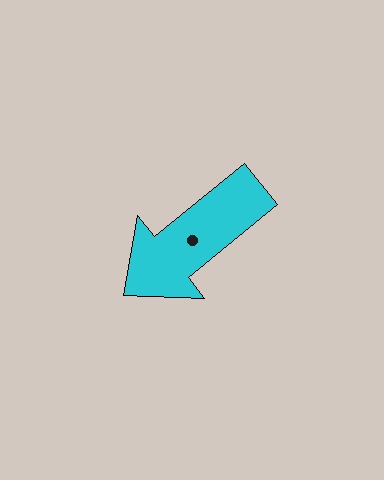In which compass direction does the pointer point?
Southwest.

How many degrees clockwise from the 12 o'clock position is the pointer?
Approximately 231 degrees.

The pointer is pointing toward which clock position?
Roughly 8 o'clock.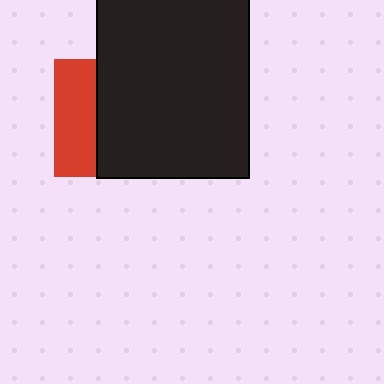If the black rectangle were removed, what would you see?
You would see the complete red square.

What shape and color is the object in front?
The object in front is a black rectangle.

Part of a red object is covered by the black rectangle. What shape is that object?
It is a square.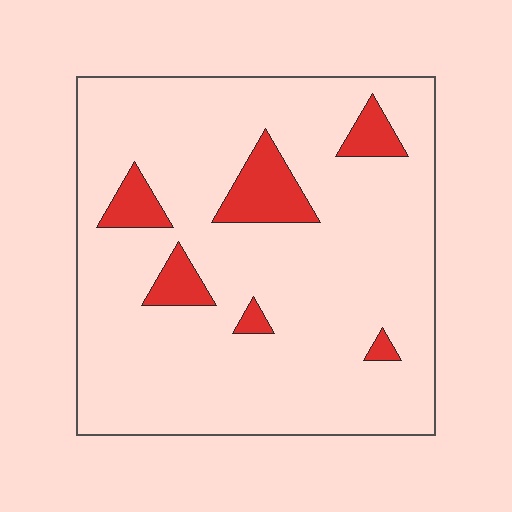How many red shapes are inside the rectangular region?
6.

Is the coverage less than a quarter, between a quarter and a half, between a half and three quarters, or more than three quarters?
Less than a quarter.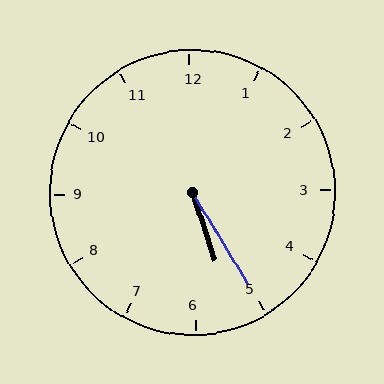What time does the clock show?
5:25.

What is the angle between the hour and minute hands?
Approximately 12 degrees.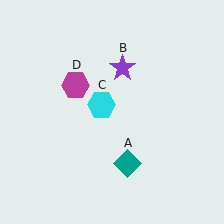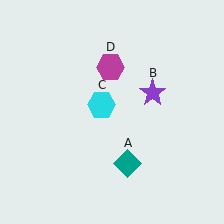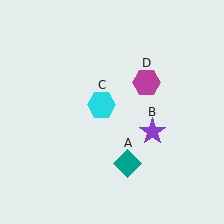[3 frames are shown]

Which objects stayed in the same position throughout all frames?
Teal diamond (object A) and cyan hexagon (object C) remained stationary.